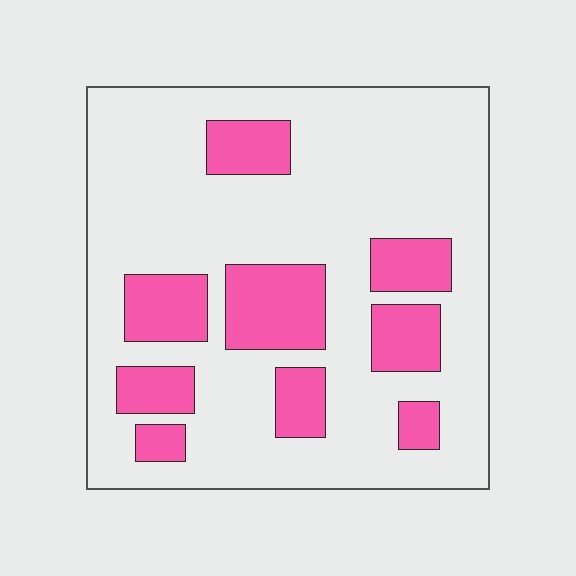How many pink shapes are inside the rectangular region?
9.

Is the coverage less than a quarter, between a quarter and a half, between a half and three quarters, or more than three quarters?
Less than a quarter.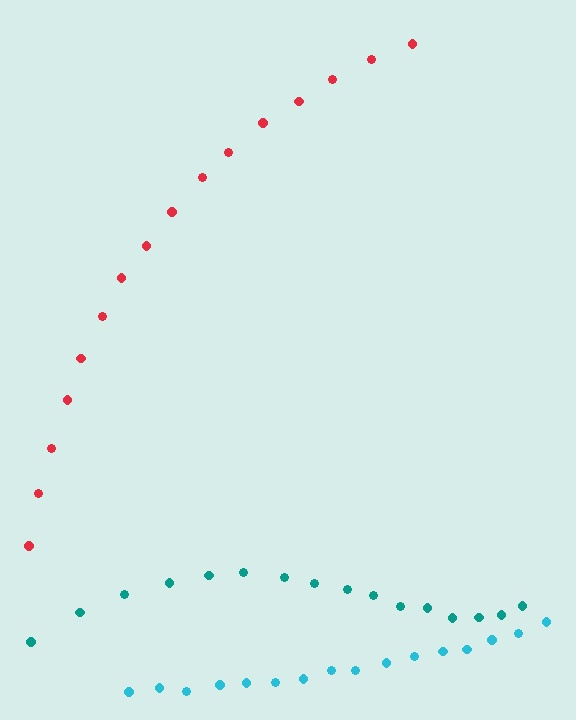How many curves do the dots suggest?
There are 3 distinct paths.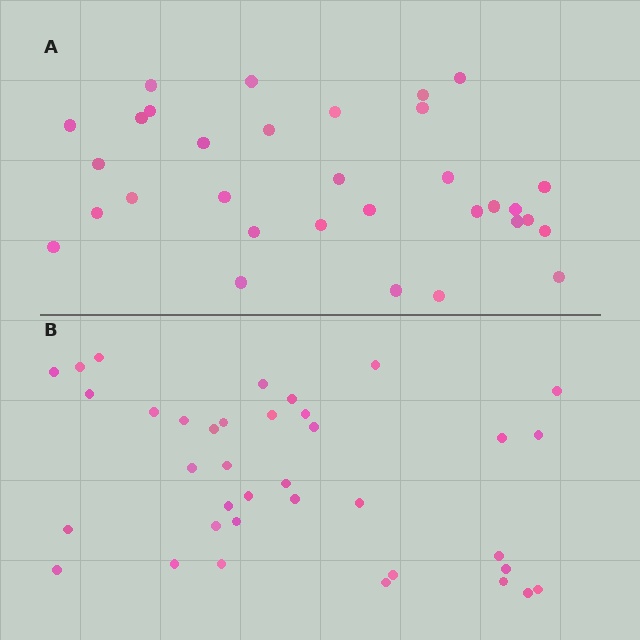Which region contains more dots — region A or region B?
Region B (the bottom region) has more dots.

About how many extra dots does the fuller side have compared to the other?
Region B has about 5 more dots than region A.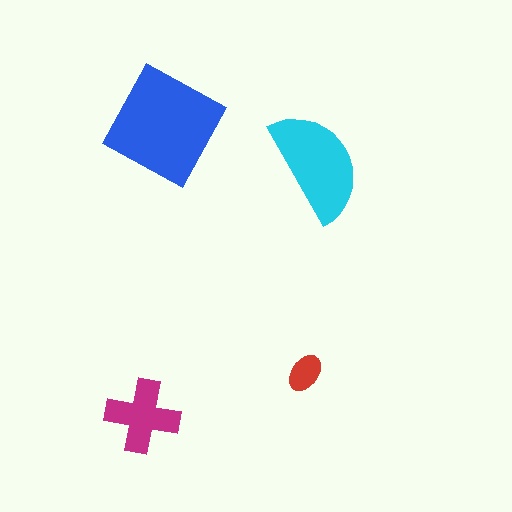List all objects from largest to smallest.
The blue diamond, the cyan semicircle, the magenta cross, the red ellipse.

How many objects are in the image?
There are 4 objects in the image.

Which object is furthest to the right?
The cyan semicircle is rightmost.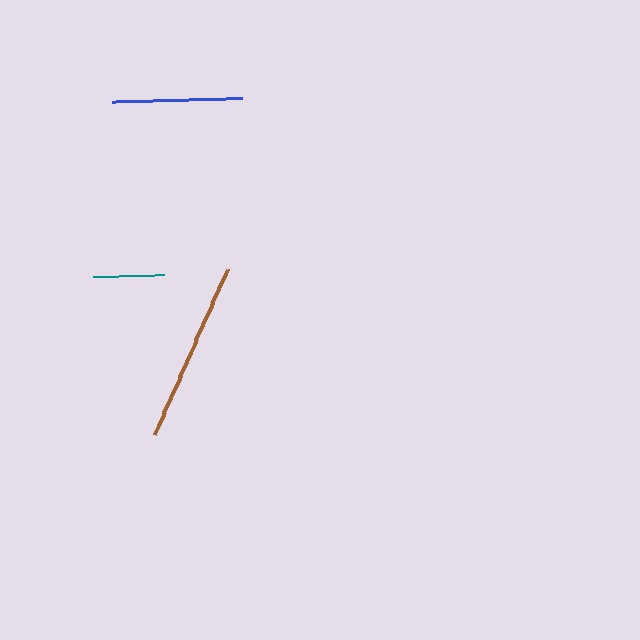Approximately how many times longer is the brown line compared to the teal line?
The brown line is approximately 2.5 times the length of the teal line.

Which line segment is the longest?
The brown line is the longest at approximately 180 pixels.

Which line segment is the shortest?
The teal line is the shortest at approximately 71 pixels.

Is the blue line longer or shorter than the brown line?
The brown line is longer than the blue line.